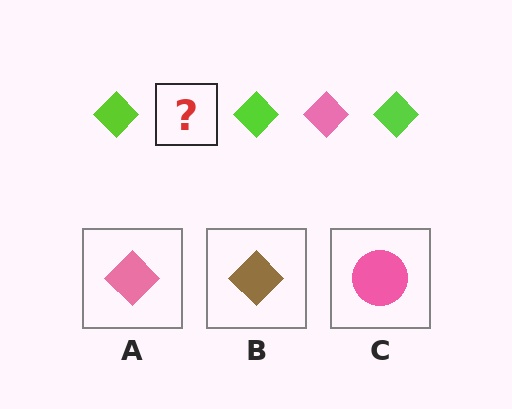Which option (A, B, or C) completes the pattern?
A.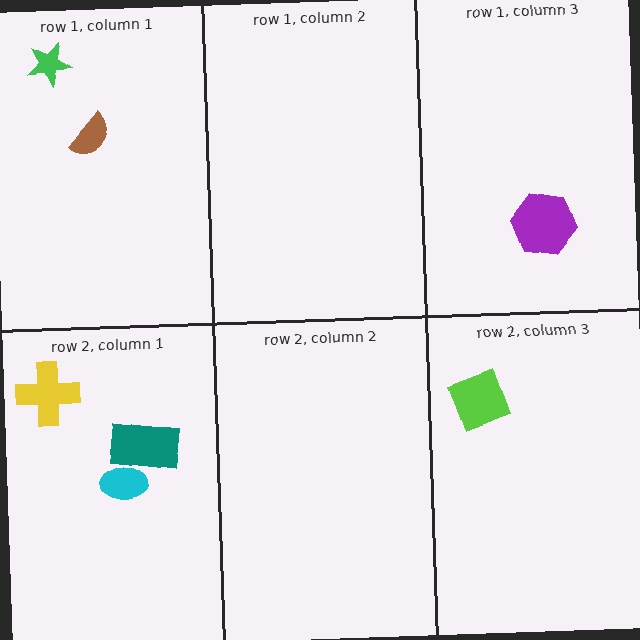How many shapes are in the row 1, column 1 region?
2.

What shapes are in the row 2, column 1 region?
The yellow cross, the cyan ellipse, the teal rectangle.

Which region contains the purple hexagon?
The row 1, column 3 region.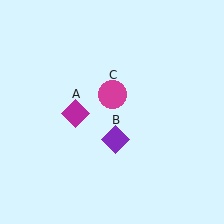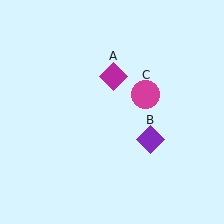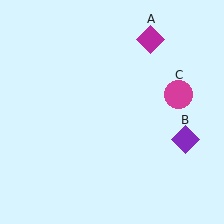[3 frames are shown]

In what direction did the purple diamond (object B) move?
The purple diamond (object B) moved right.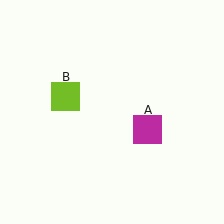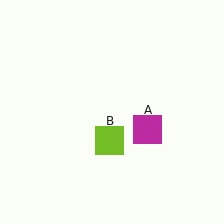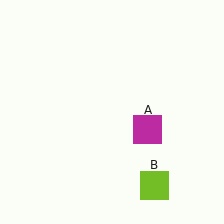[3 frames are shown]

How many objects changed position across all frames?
1 object changed position: lime square (object B).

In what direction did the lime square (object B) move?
The lime square (object B) moved down and to the right.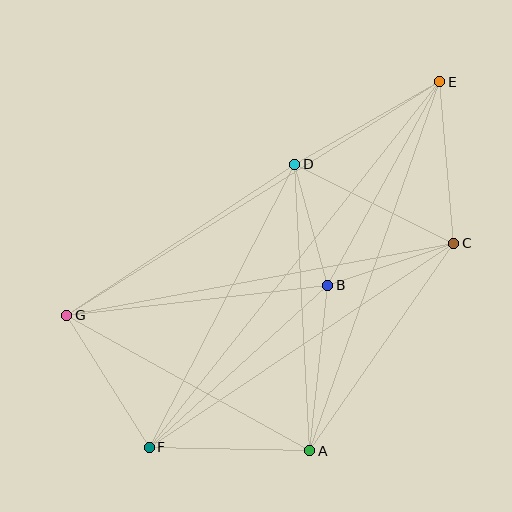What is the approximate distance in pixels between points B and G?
The distance between B and G is approximately 262 pixels.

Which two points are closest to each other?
Points B and D are closest to each other.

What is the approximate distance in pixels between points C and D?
The distance between C and D is approximately 177 pixels.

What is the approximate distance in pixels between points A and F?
The distance between A and F is approximately 160 pixels.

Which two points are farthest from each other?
Points E and F are farthest from each other.